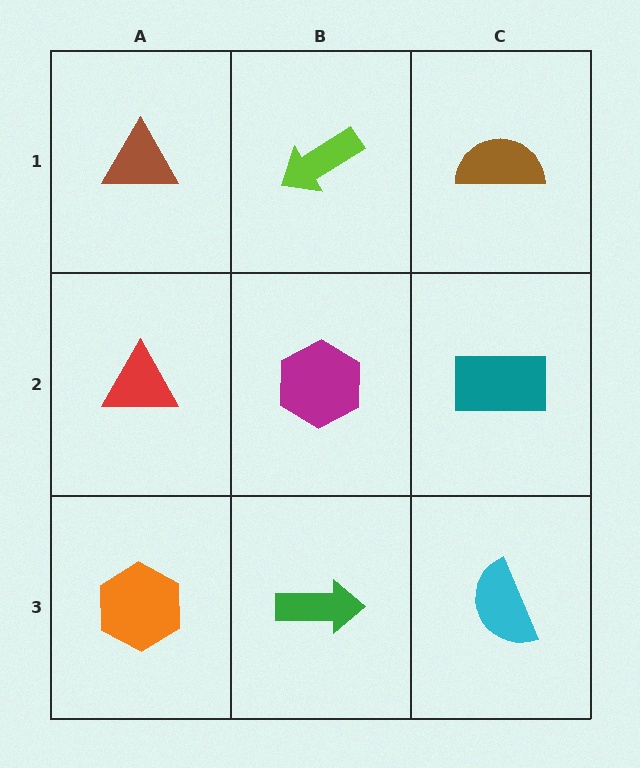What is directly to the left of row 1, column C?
A lime arrow.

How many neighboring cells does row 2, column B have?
4.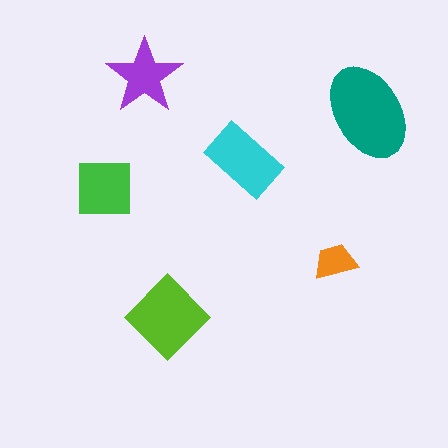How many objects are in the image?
There are 6 objects in the image.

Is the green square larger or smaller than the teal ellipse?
Smaller.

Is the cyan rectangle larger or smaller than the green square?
Larger.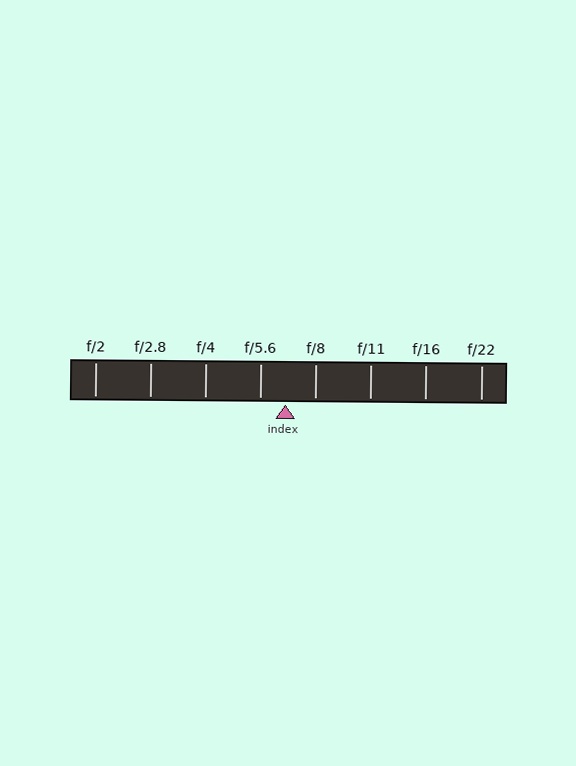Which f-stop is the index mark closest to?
The index mark is closest to f/5.6.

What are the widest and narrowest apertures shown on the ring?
The widest aperture shown is f/2 and the narrowest is f/22.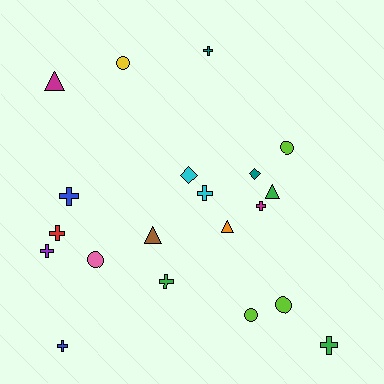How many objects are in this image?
There are 20 objects.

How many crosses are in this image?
There are 9 crosses.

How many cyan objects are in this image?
There are 2 cyan objects.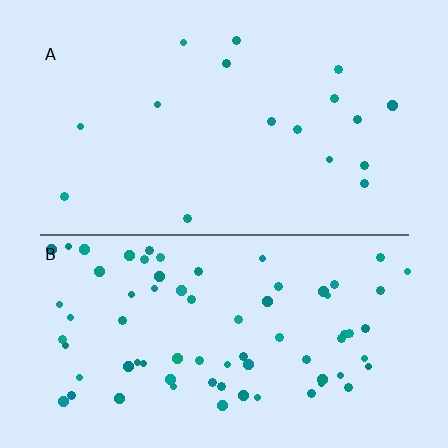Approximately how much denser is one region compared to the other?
Approximately 4.3× — region B over region A.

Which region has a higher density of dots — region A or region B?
B (the bottom).